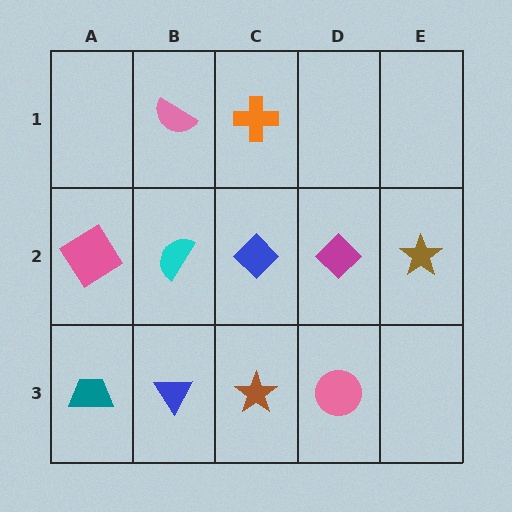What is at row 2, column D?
A magenta diamond.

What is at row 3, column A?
A teal trapezoid.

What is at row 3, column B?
A blue triangle.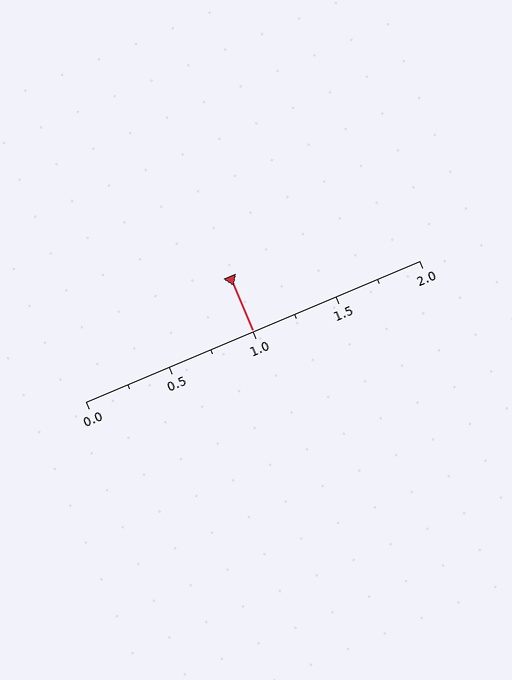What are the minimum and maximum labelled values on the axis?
The axis runs from 0.0 to 2.0.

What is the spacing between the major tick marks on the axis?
The major ticks are spaced 0.5 apart.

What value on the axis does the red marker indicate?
The marker indicates approximately 1.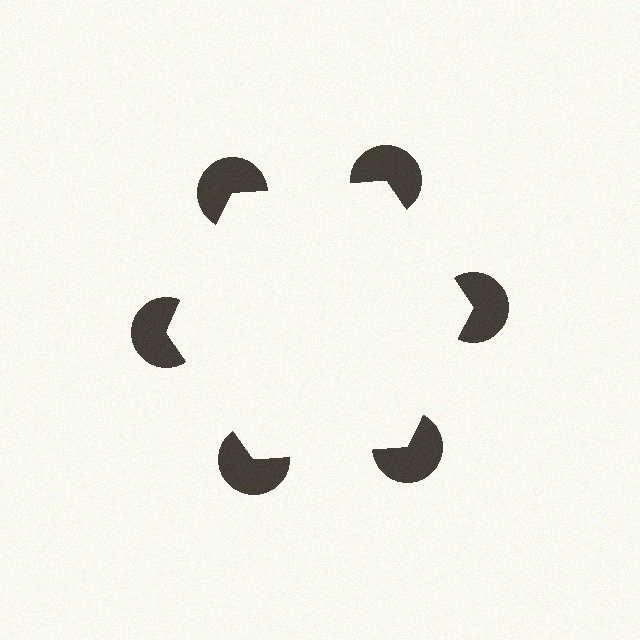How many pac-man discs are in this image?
There are 6 — one at each vertex of the illusory hexagon.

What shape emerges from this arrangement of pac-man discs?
An illusory hexagon — its edges are inferred from the aligned wedge cuts in the pac-man discs, not physically drawn.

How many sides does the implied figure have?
6 sides.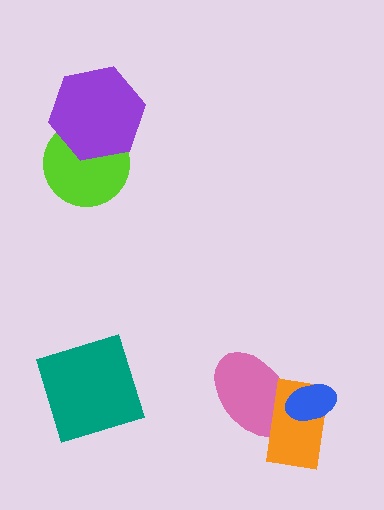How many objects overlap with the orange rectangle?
2 objects overlap with the orange rectangle.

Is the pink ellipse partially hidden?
Yes, it is partially covered by another shape.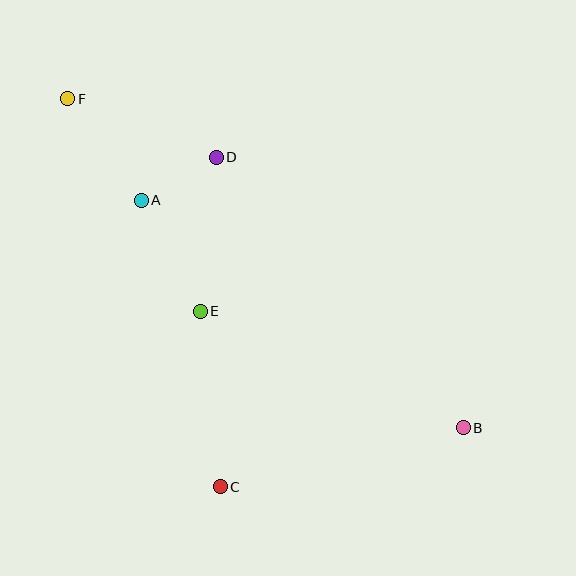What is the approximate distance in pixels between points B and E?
The distance between B and E is approximately 288 pixels.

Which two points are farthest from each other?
Points B and F are farthest from each other.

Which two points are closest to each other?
Points A and D are closest to each other.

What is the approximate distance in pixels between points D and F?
The distance between D and F is approximately 159 pixels.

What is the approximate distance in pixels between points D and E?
The distance between D and E is approximately 155 pixels.